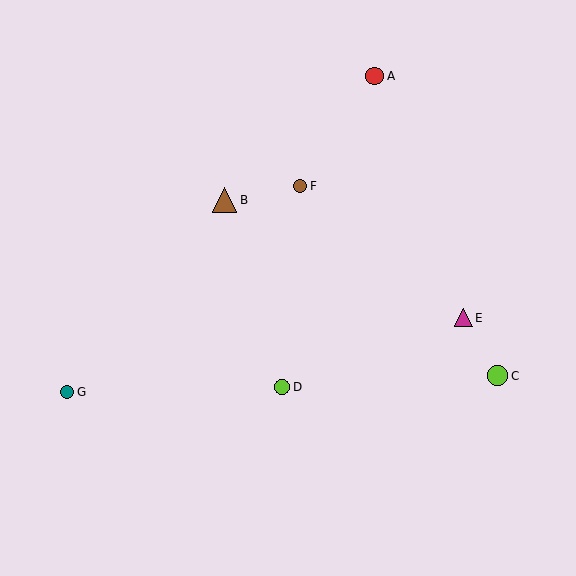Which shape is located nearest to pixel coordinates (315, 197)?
The brown circle (labeled F) at (300, 186) is nearest to that location.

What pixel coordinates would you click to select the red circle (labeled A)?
Click at (375, 76) to select the red circle A.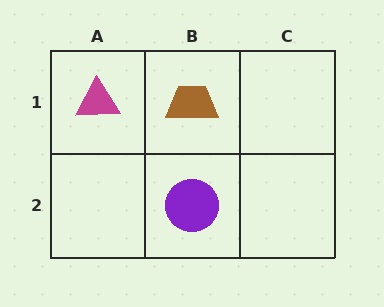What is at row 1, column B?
A brown trapezoid.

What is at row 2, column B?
A purple circle.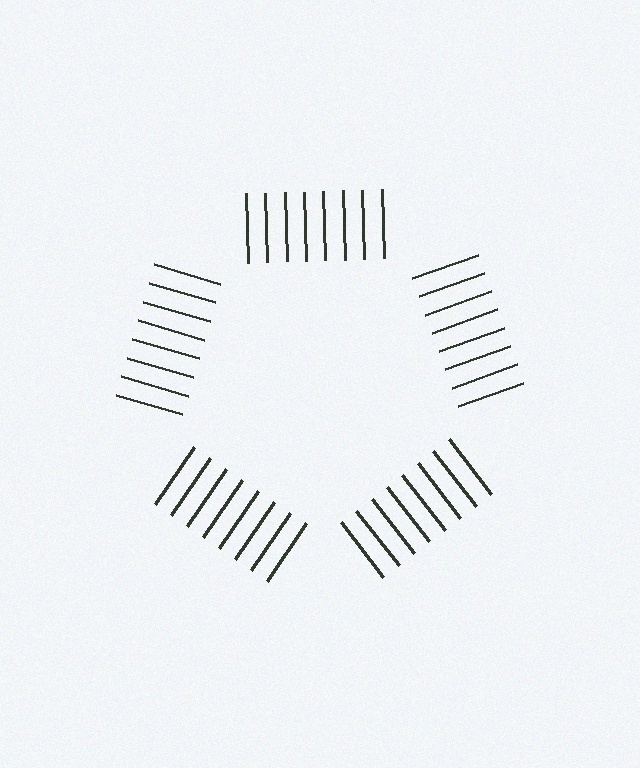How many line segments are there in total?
40 — 8 along each of the 5 edges.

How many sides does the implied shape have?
5 sides — the line-ends trace a pentagon.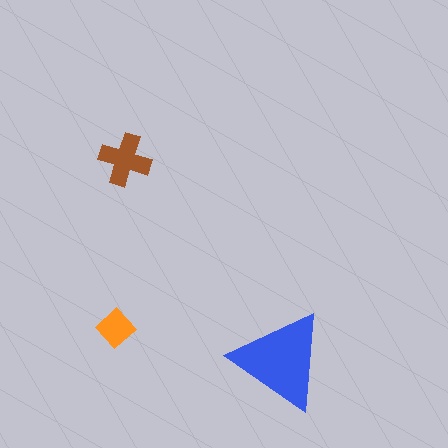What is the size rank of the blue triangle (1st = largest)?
1st.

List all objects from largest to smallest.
The blue triangle, the brown cross, the orange diamond.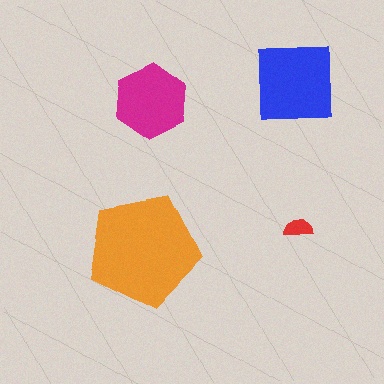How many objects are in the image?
There are 4 objects in the image.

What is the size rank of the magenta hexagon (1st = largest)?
3rd.